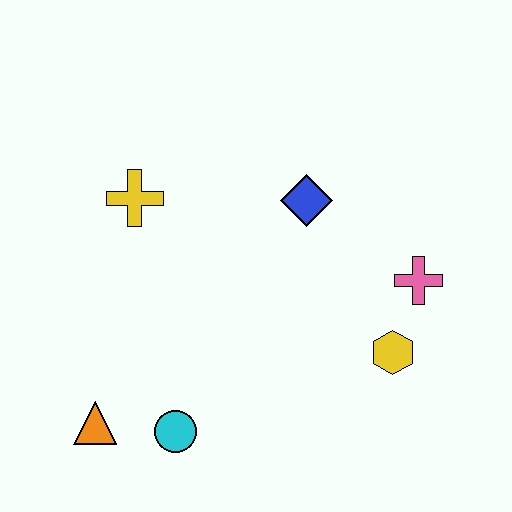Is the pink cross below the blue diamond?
Yes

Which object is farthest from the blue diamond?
The orange triangle is farthest from the blue diamond.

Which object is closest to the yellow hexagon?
The pink cross is closest to the yellow hexagon.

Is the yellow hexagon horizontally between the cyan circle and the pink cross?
Yes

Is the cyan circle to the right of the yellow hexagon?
No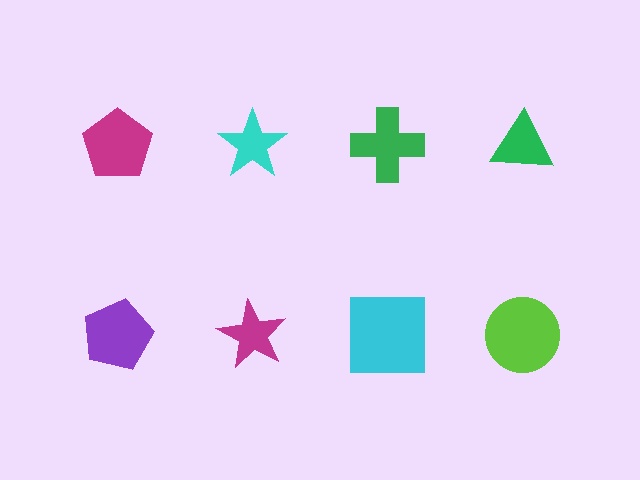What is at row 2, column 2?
A magenta star.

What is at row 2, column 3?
A cyan square.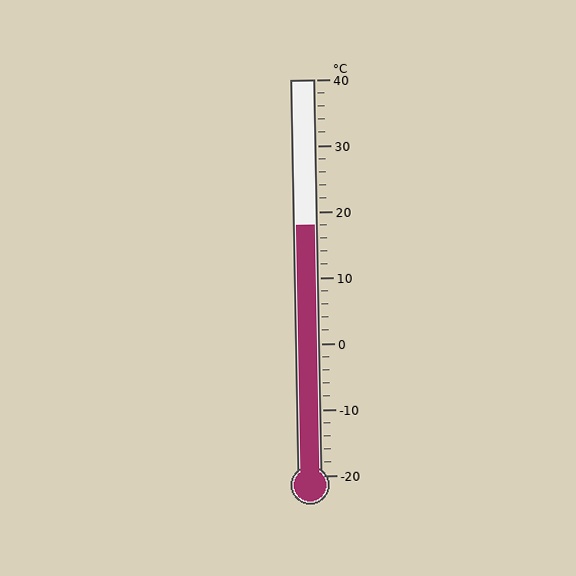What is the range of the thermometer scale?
The thermometer scale ranges from -20°C to 40°C.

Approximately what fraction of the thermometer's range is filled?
The thermometer is filled to approximately 65% of its range.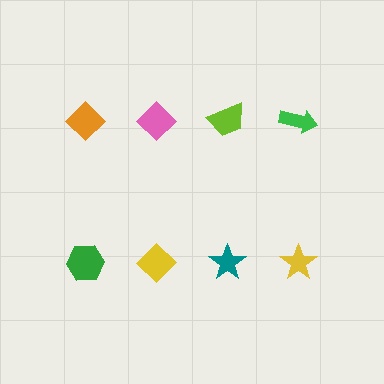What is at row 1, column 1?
An orange diamond.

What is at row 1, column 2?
A pink diamond.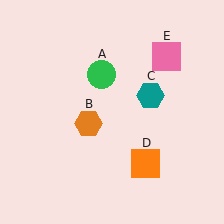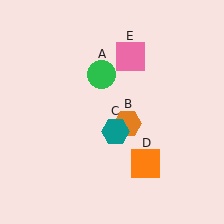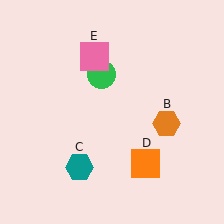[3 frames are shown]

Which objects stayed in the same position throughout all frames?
Green circle (object A) and orange square (object D) remained stationary.